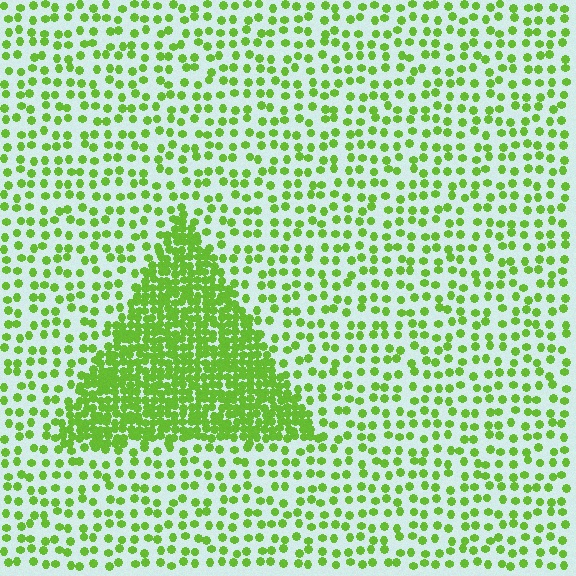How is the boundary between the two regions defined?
The boundary is defined by a change in element density (approximately 2.9x ratio). All elements are the same color, size, and shape.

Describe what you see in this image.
The image contains small lime elements arranged at two different densities. A triangle-shaped region is visible where the elements are more densely packed than the surrounding area.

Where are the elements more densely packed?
The elements are more densely packed inside the triangle boundary.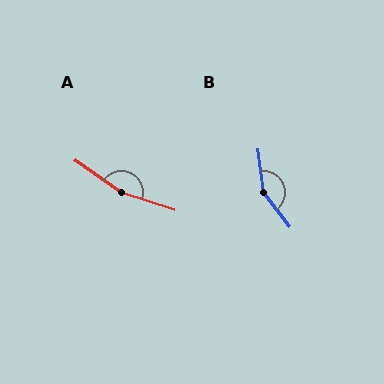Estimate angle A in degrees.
Approximately 163 degrees.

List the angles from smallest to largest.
B (149°), A (163°).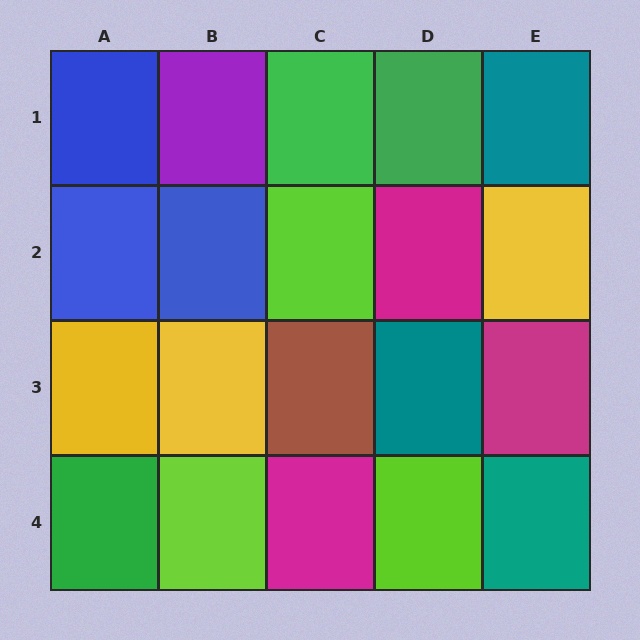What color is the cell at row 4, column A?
Green.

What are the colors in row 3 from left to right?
Yellow, yellow, brown, teal, magenta.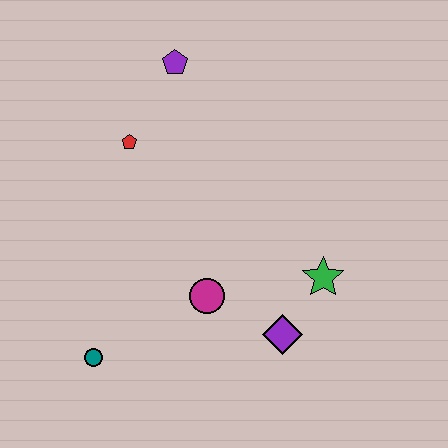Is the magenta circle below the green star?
Yes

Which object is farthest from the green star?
The purple pentagon is farthest from the green star.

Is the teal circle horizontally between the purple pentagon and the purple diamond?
No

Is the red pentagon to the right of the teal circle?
Yes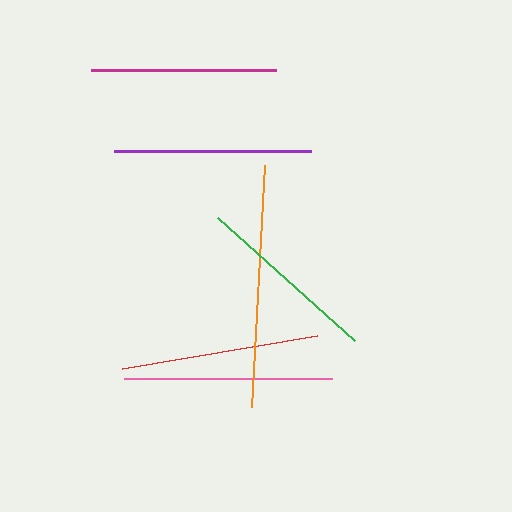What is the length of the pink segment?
The pink segment is approximately 208 pixels long.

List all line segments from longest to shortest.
From longest to shortest: orange, pink, red, purple, magenta, green.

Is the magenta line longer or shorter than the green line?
The magenta line is longer than the green line.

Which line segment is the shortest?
The green line is the shortest at approximately 184 pixels.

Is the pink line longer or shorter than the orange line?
The orange line is longer than the pink line.